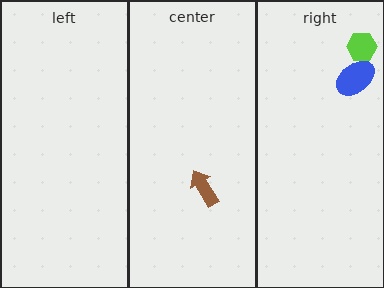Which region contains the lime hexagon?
The right region.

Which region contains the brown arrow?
The center region.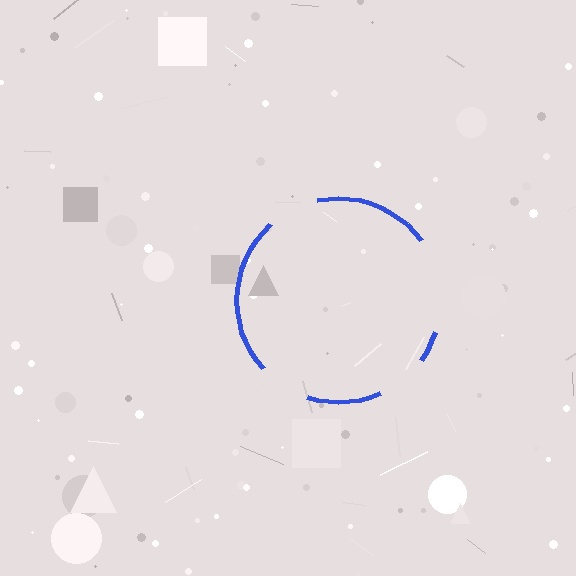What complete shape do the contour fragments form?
The contour fragments form a circle.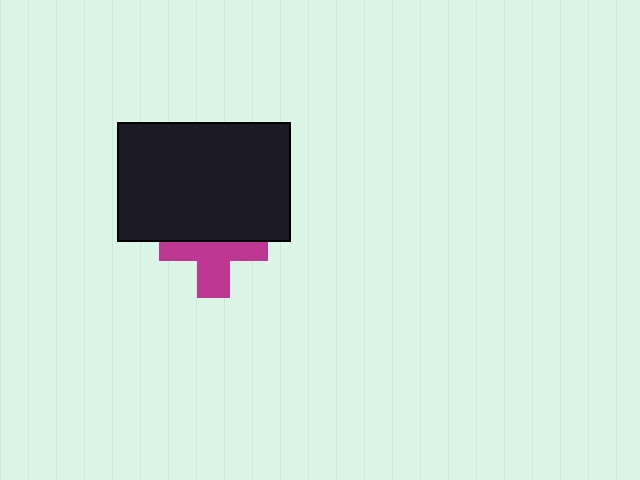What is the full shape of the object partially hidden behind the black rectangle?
The partially hidden object is a magenta cross.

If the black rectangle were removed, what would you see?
You would see the complete magenta cross.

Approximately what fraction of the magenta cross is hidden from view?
Roughly 45% of the magenta cross is hidden behind the black rectangle.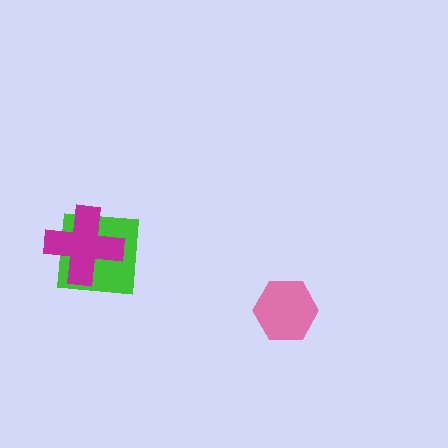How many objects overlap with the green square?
1 object overlaps with the green square.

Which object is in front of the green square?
The magenta cross is in front of the green square.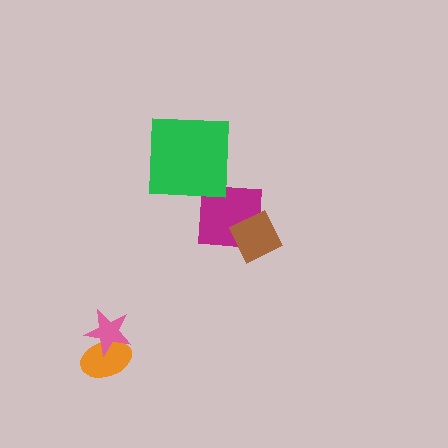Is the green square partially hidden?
No, no other shape covers it.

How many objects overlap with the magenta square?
1 object overlaps with the magenta square.